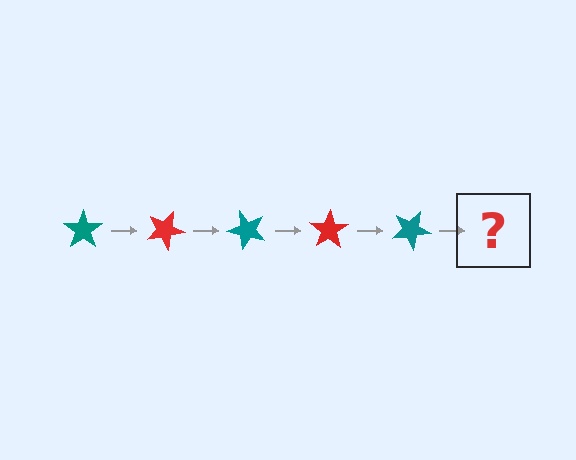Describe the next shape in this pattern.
It should be a red star, rotated 125 degrees from the start.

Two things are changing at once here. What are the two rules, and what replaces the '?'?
The two rules are that it rotates 25 degrees each step and the color cycles through teal and red. The '?' should be a red star, rotated 125 degrees from the start.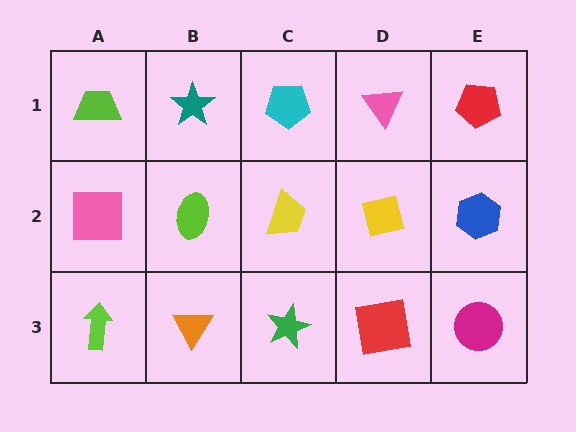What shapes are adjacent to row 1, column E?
A blue hexagon (row 2, column E), a pink triangle (row 1, column D).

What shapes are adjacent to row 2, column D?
A pink triangle (row 1, column D), a red square (row 3, column D), a yellow trapezoid (row 2, column C), a blue hexagon (row 2, column E).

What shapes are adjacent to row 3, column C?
A yellow trapezoid (row 2, column C), an orange triangle (row 3, column B), a red square (row 3, column D).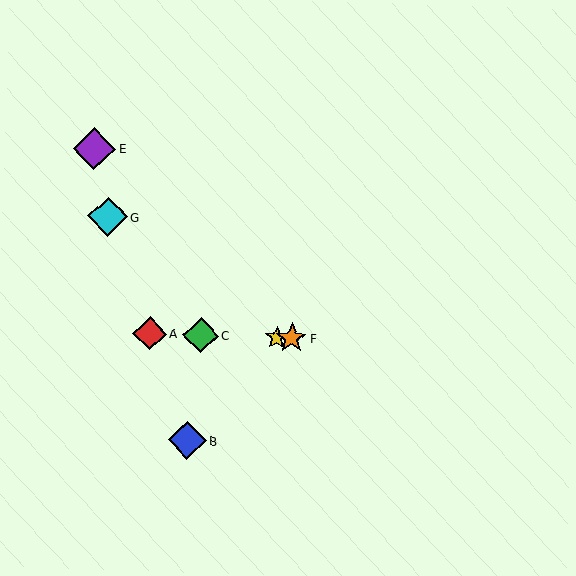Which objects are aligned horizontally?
Objects A, C, D, F are aligned horizontally.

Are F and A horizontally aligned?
Yes, both are at y≈338.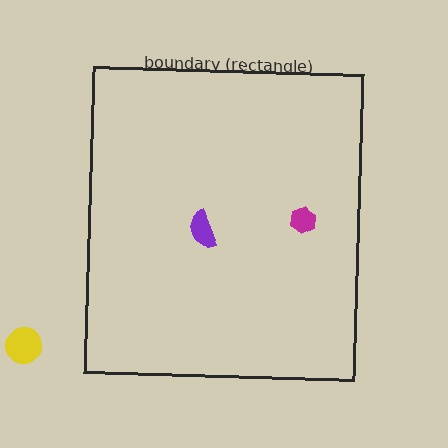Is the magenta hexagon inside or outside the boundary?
Inside.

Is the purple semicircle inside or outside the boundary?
Inside.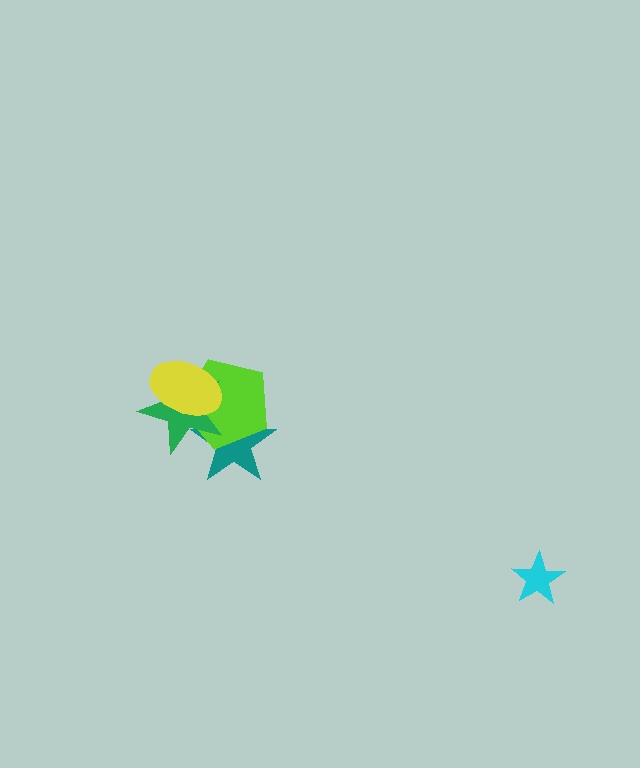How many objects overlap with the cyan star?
0 objects overlap with the cyan star.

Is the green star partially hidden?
Yes, it is partially covered by another shape.